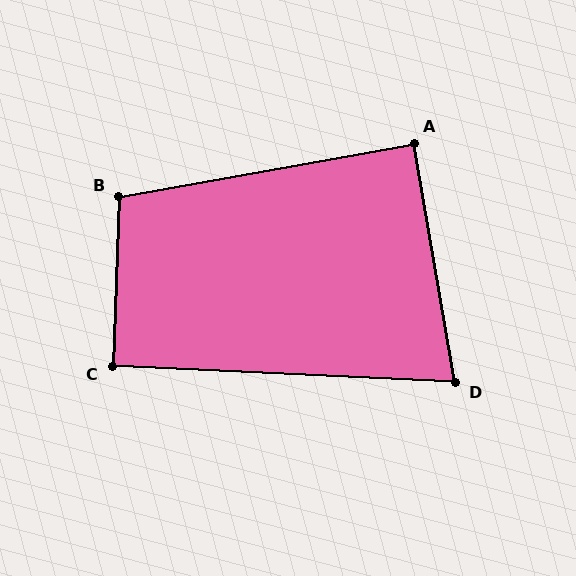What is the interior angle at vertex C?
Approximately 91 degrees (approximately right).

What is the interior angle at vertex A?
Approximately 89 degrees (approximately right).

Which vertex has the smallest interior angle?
D, at approximately 78 degrees.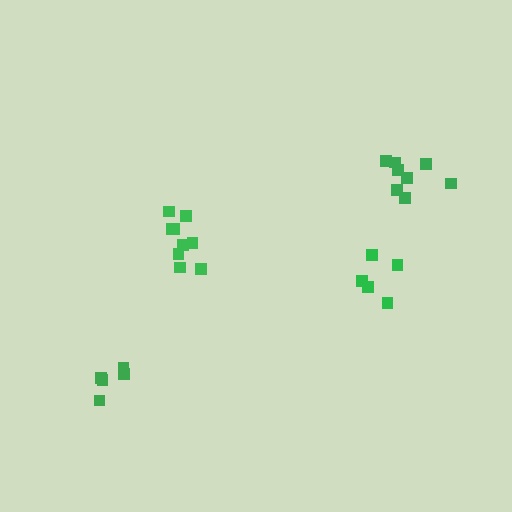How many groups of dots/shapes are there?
There are 4 groups.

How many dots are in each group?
Group 1: 9 dots, Group 2: 8 dots, Group 3: 5 dots, Group 4: 5 dots (27 total).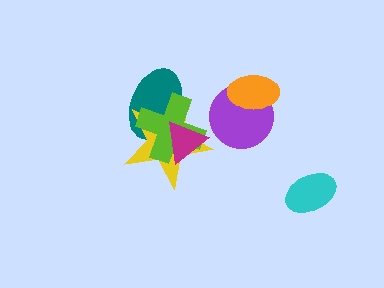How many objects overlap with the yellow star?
3 objects overlap with the yellow star.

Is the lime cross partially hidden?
Yes, it is partially covered by another shape.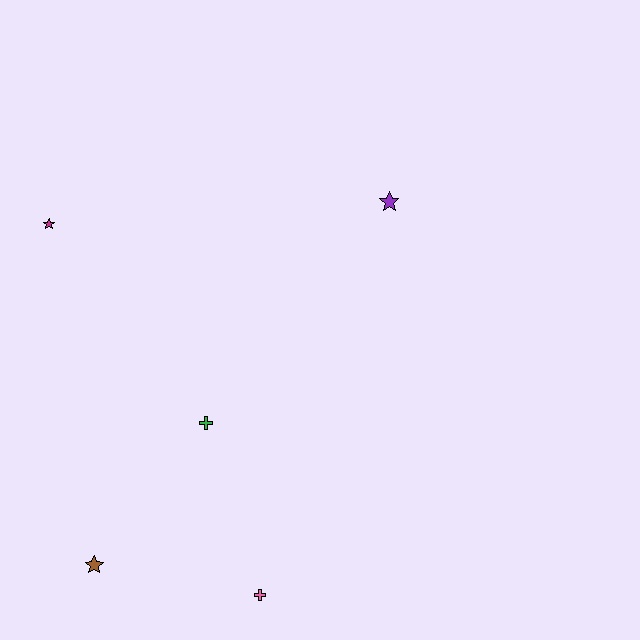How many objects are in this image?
There are 5 objects.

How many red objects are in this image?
There are no red objects.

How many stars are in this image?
There are 3 stars.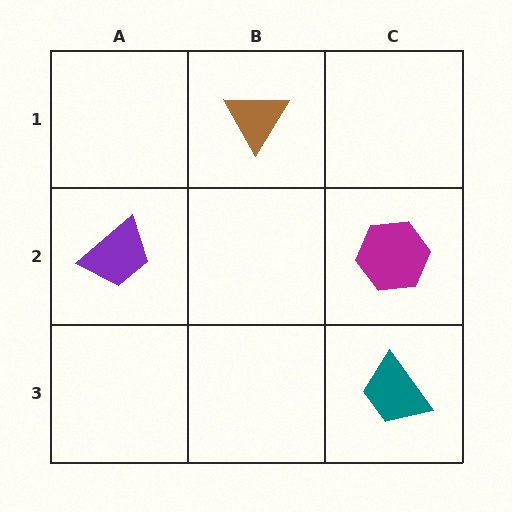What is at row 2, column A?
A purple trapezoid.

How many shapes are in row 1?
1 shape.